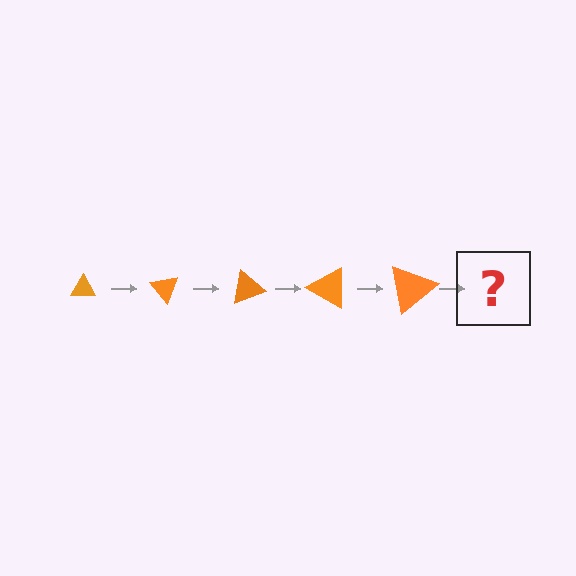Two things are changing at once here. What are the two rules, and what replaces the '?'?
The two rules are that the triangle grows larger each step and it rotates 50 degrees each step. The '?' should be a triangle, larger than the previous one and rotated 250 degrees from the start.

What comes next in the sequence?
The next element should be a triangle, larger than the previous one and rotated 250 degrees from the start.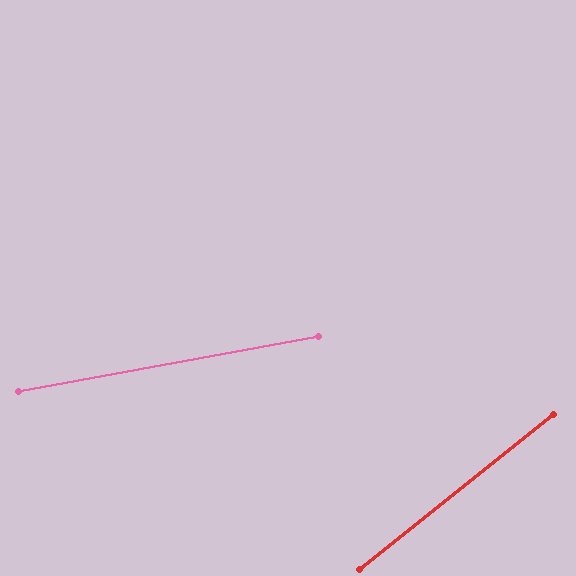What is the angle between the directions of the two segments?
Approximately 28 degrees.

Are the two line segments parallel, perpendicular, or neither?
Neither parallel nor perpendicular — they differ by about 28°.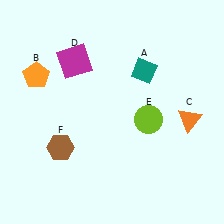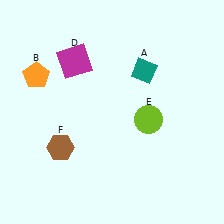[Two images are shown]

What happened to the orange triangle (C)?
The orange triangle (C) was removed in Image 2. It was in the bottom-right area of Image 1.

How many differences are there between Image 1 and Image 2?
There is 1 difference between the two images.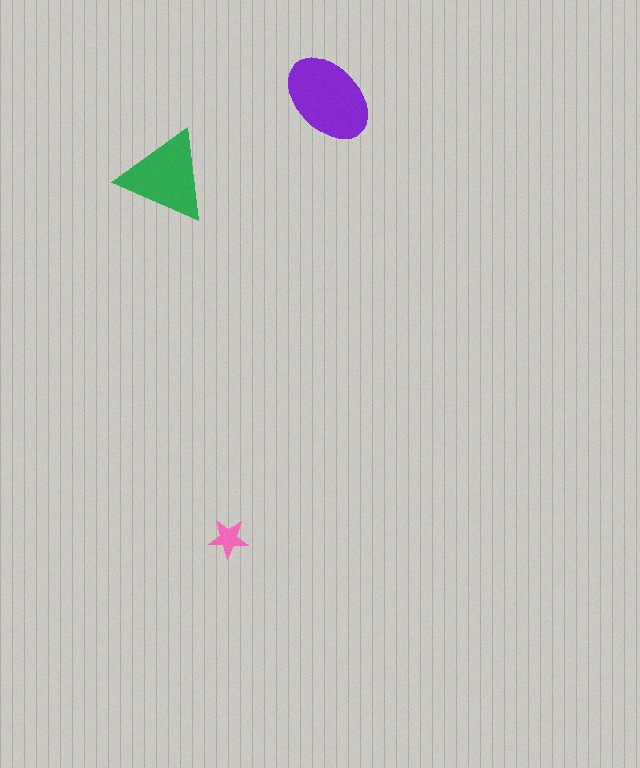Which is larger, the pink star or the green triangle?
The green triangle.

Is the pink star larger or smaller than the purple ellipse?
Smaller.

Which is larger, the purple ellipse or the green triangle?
The purple ellipse.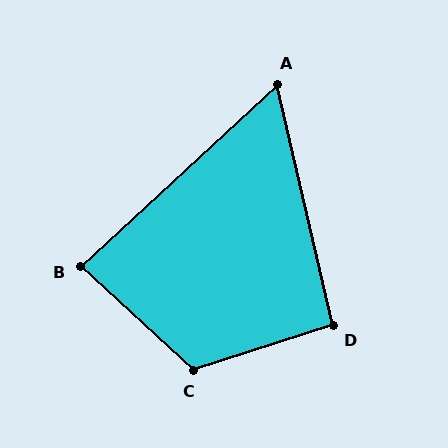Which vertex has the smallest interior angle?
A, at approximately 60 degrees.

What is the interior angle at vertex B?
Approximately 85 degrees (approximately right).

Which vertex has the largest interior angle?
C, at approximately 120 degrees.